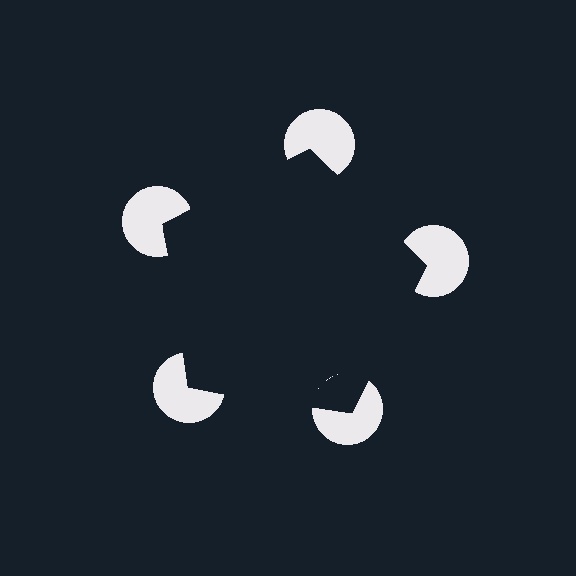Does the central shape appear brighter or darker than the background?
It typically appears slightly darker than the background, even though no actual brightness change is drawn.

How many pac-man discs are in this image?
There are 5 — one at each vertex of the illusory pentagon.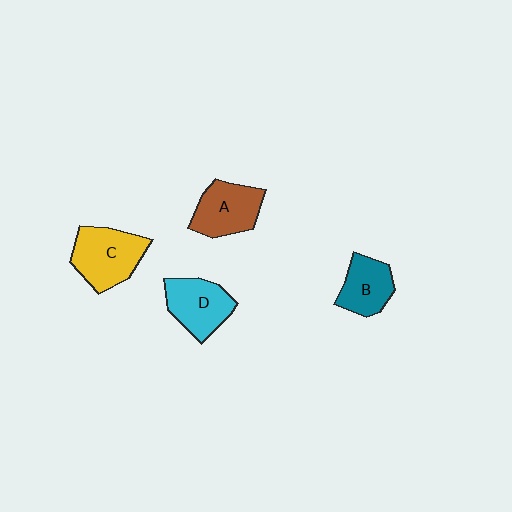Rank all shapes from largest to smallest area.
From largest to smallest: C (yellow), A (brown), D (cyan), B (teal).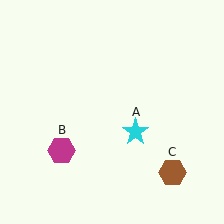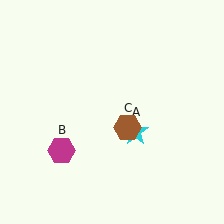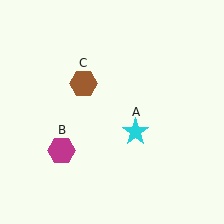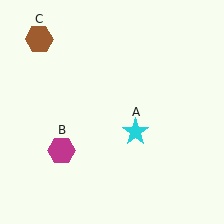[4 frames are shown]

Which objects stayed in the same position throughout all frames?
Cyan star (object A) and magenta hexagon (object B) remained stationary.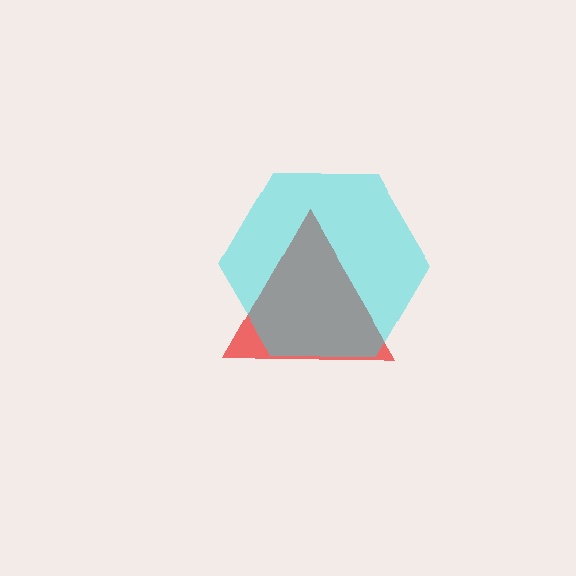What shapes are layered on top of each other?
The layered shapes are: a red triangle, a cyan hexagon.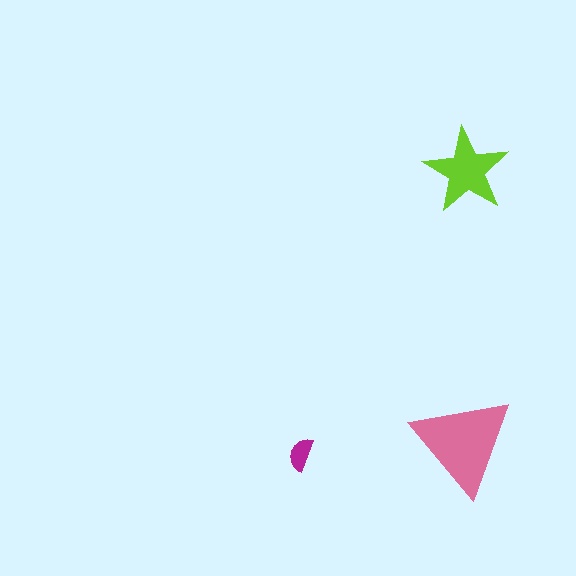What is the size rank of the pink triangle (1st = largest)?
1st.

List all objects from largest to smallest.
The pink triangle, the lime star, the magenta semicircle.